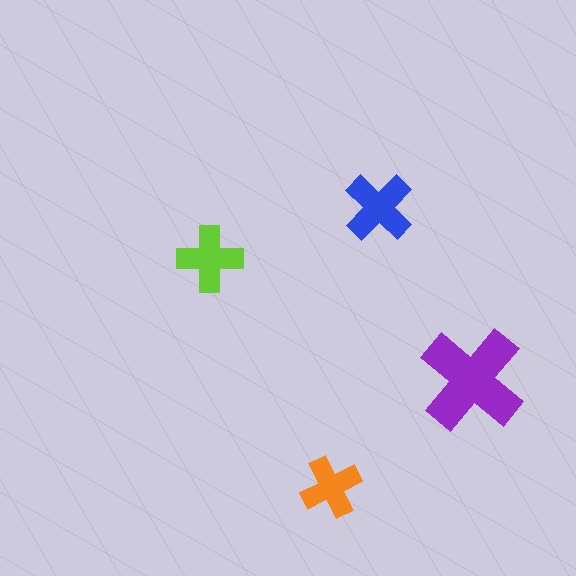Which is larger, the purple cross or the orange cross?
The purple one.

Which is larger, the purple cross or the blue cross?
The purple one.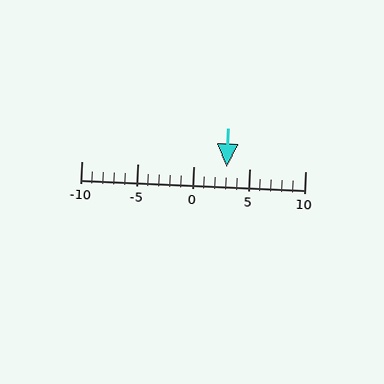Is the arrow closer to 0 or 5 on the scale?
The arrow is closer to 5.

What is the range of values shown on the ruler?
The ruler shows values from -10 to 10.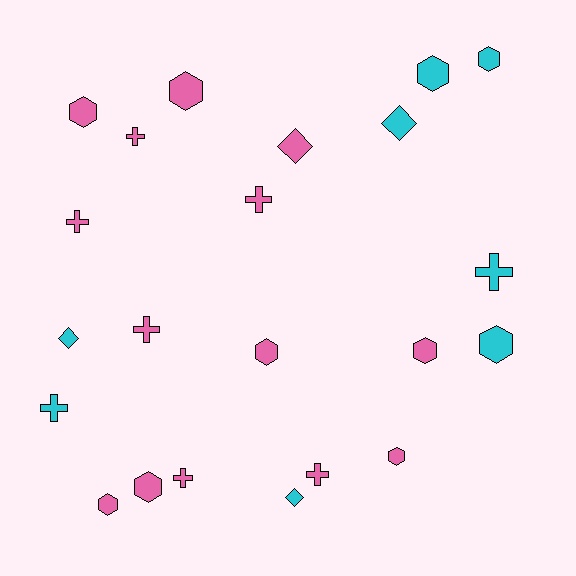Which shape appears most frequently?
Hexagon, with 10 objects.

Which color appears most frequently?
Pink, with 14 objects.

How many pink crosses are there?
There are 6 pink crosses.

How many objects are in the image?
There are 22 objects.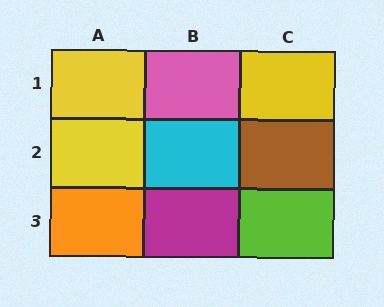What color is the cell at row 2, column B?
Cyan.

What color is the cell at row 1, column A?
Yellow.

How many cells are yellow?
3 cells are yellow.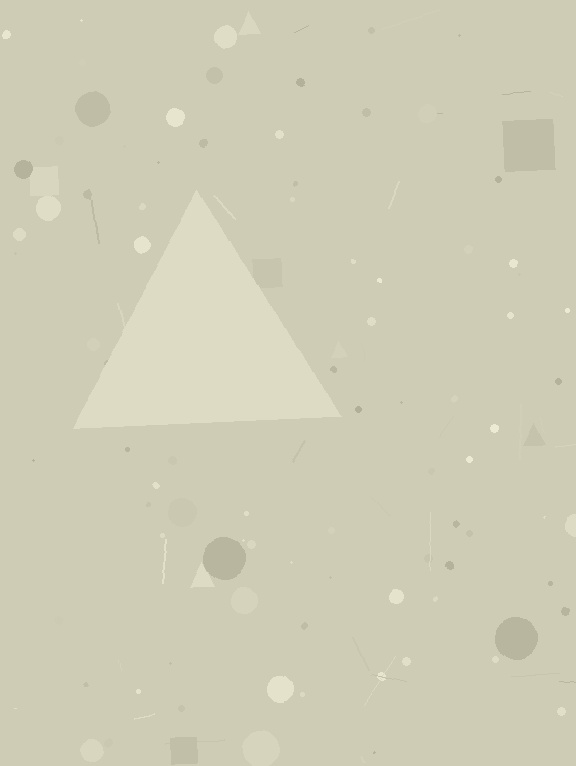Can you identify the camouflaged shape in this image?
The camouflaged shape is a triangle.